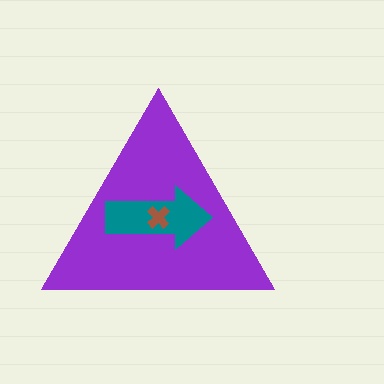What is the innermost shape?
The brown cross.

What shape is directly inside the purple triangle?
The teal arrow.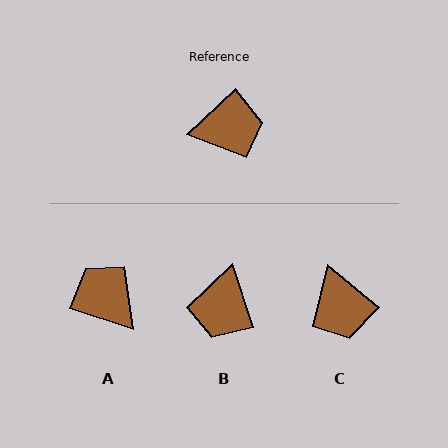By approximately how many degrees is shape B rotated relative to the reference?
Approximately 114 degrees clockwise.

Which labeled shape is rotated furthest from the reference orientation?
A, about 119 degrees away.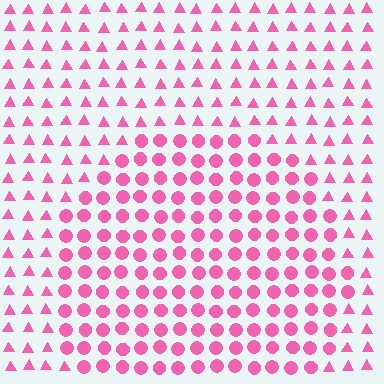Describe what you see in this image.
The image is filled with small pink elements arranged in a uniform grid. A circle-shaped region contains circles, while the surrounding area contains triangles. The boundary is defined purely by the change in element shape.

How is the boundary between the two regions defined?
The boundary is defined by a change in element shape: circles inside vs. triangles outside. All elements share the same color and spacing.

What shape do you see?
I see a circle.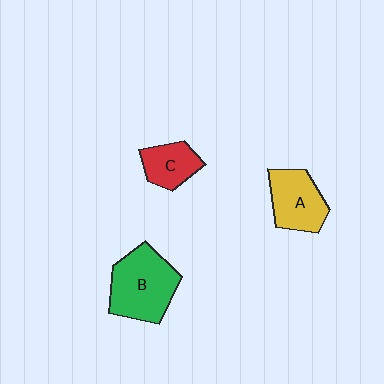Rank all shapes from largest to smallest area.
From largest to smallest: B (green), A (yellow), C (red).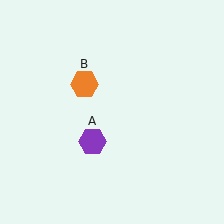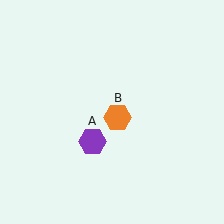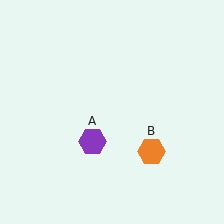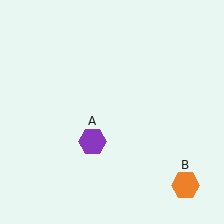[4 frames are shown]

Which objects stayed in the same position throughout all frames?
Purple hexagon (object A) remained stationary.